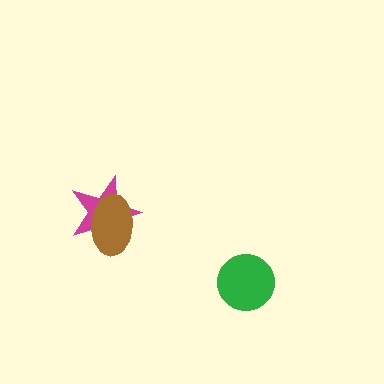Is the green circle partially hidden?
No, no other shape covers it.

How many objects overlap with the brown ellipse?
1 object overlaps with the brown ellipse.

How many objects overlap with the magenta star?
1 object overlaps with the magenta star.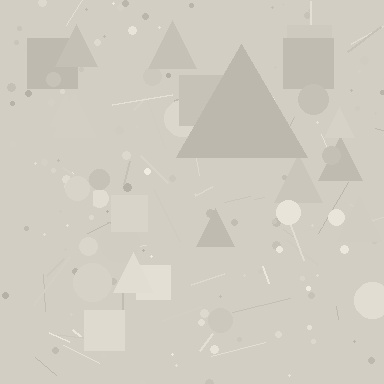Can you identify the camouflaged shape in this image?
The camouflaged shape is a triangle.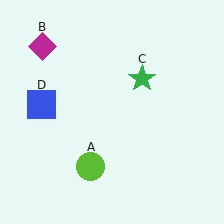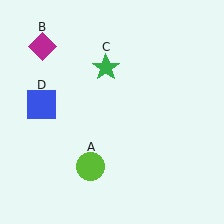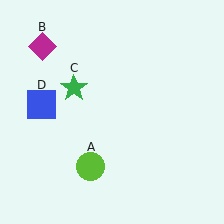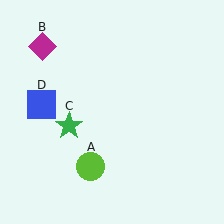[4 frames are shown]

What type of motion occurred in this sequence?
The green star (object C) rotated counterclockwise around the center of the scene.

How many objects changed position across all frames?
1 object changed position: green star (object C).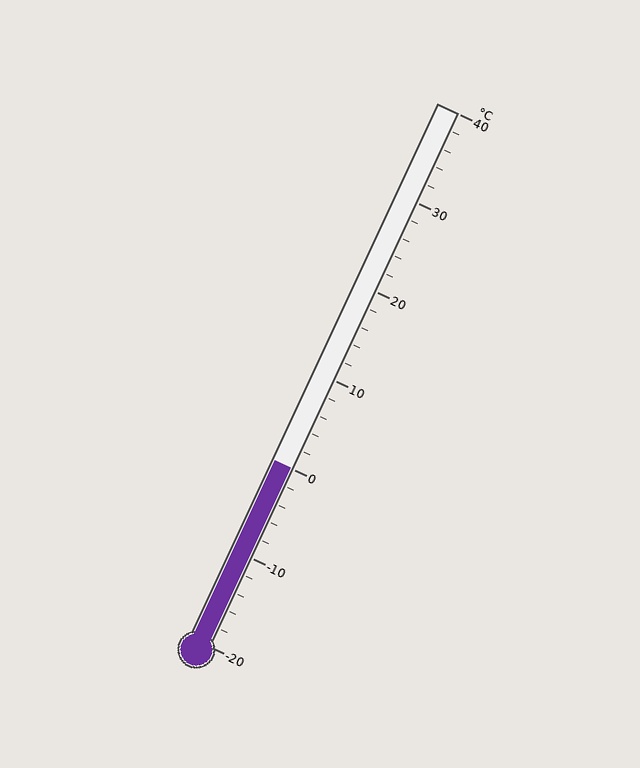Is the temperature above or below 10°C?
The temperature is below 10°C.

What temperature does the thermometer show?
The thermometer shows approximately 0°C.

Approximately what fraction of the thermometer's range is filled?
The thermometer is filled to approximately 35% of its range.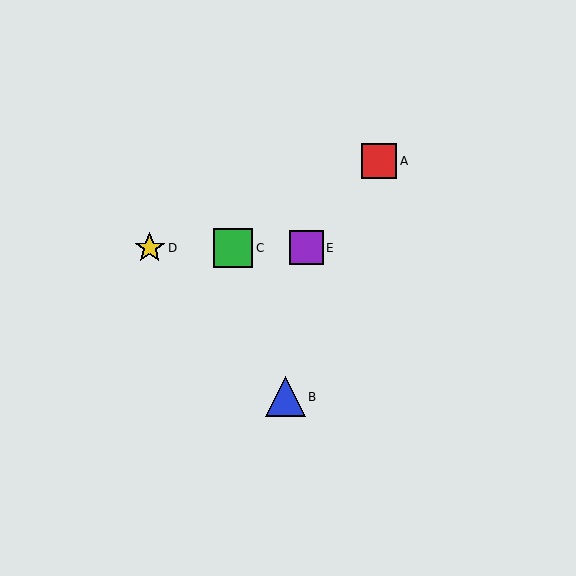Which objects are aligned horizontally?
Objects C, D, E are aligned horizontally.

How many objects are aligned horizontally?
3 objects (C, D, E) are aligned horizontally.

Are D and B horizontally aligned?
No, D is at y≈248 and B is at y≈397.